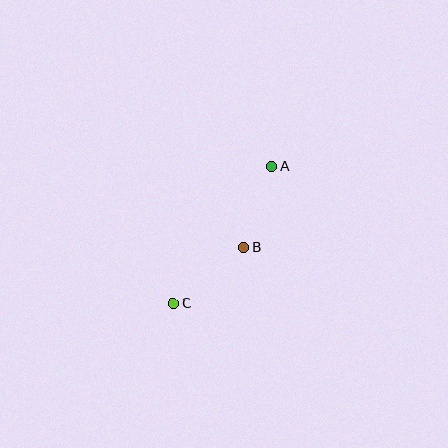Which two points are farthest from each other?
Points A and C are farthest from each other.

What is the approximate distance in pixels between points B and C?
The distance between B and C is approximately 91 pixels.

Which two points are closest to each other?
Points A and B are closest to each other.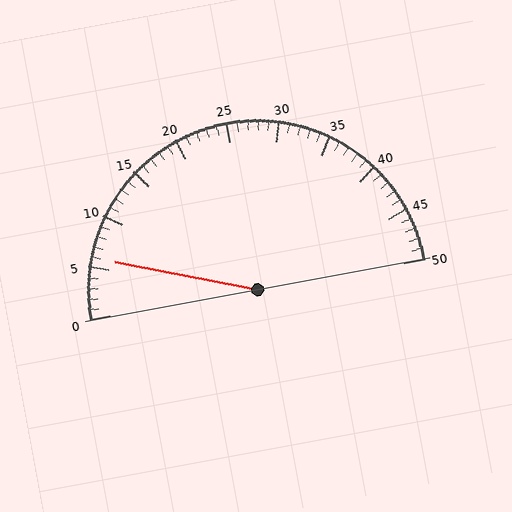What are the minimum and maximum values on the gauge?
The gauge ranges from 0 to 50.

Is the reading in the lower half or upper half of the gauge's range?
The reading is in the lower half of the range (0 to 50).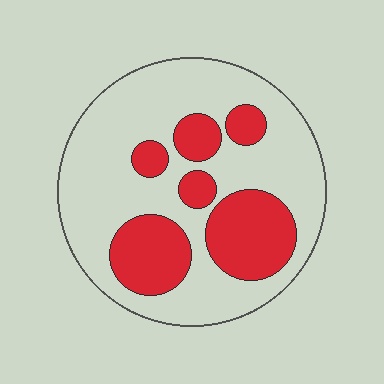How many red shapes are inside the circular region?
6.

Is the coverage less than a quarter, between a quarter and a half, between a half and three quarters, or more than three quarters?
Between a quarter and a half.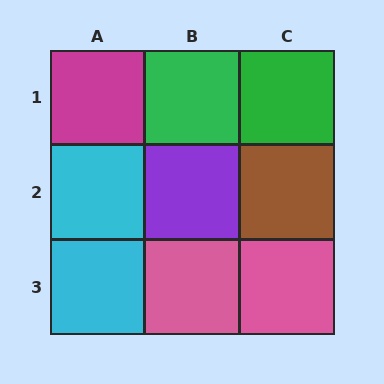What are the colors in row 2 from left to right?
Cyan, purple, brown.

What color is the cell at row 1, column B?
Green.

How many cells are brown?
1 cell is brown.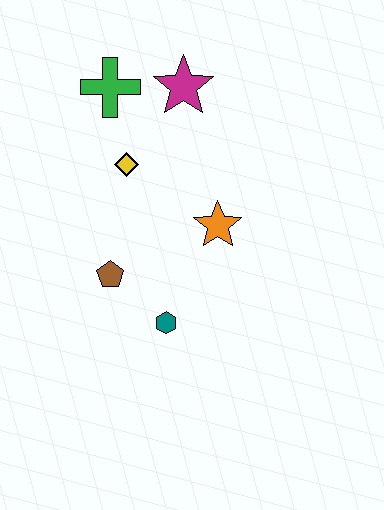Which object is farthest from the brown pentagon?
The magenta star is farthest from the brown pentagon.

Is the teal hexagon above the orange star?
No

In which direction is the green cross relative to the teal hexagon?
The green cross is above the teal hexagon.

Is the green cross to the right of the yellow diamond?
No